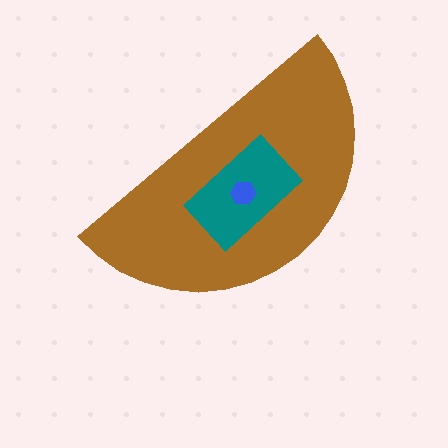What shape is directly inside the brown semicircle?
The teal rectangle.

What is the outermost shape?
The brown semicircle.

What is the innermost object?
The blue hexagon.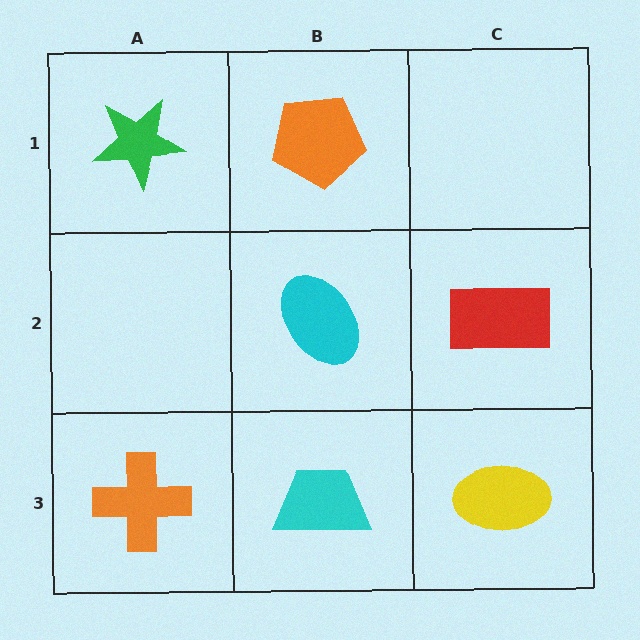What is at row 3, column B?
A cyan trapezoid.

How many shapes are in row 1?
2 shapes.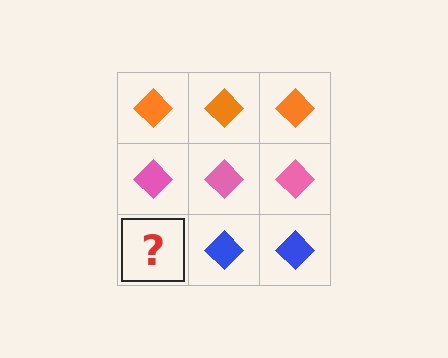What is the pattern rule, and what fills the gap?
The rule is that each row has a consistent color. The gap should be filled with a blue diamond.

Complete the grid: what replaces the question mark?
The question mark should be replaced with a blue diamond.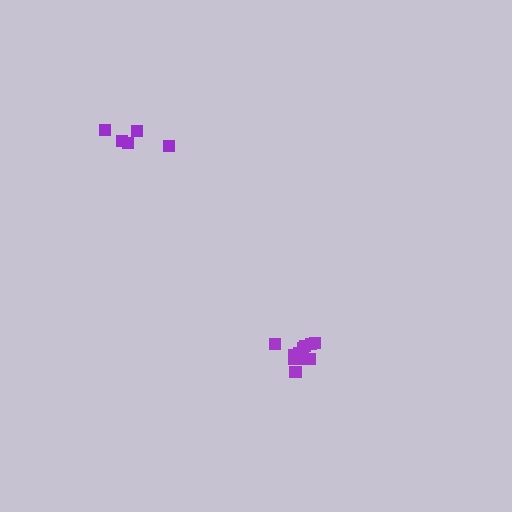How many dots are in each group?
Group 1: 11 dots, Group 2: 5 dots (16 total).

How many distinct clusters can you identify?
There are 2 distinct clusters.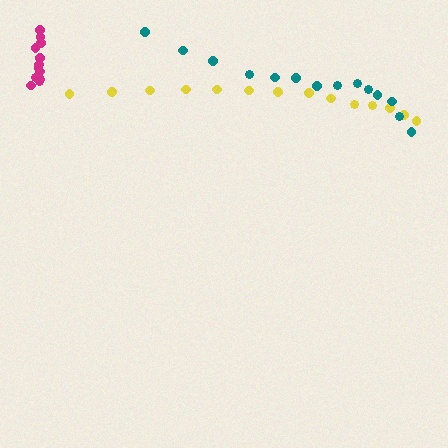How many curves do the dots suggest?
There are 3 distinct paths.